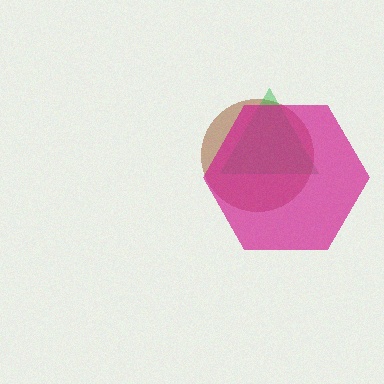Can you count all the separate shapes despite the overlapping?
Yes, there are 3 separate shapes.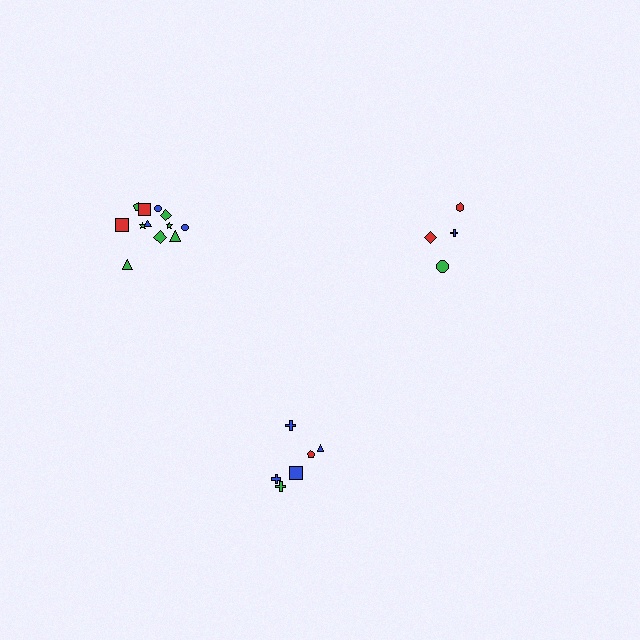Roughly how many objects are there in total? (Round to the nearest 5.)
Roughly 20 objects in total.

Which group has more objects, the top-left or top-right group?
The top-left group.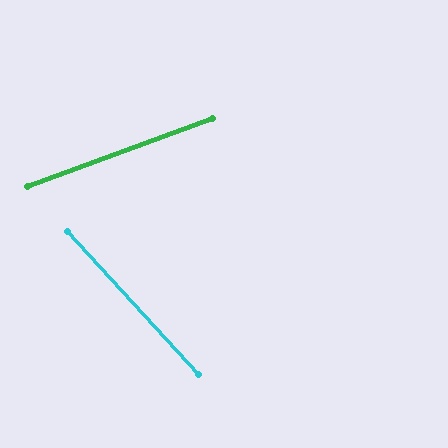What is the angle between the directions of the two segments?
Approximately 68 degrees.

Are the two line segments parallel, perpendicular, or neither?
Neither parallel nor perpendicular — they differ by about 68°.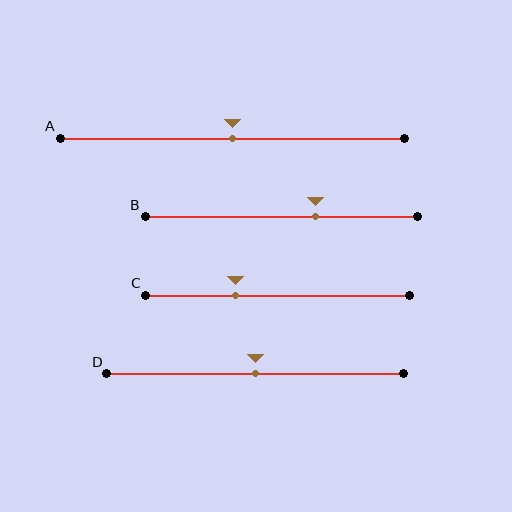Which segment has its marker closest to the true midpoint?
Segment A has its marker closest to the true midpoint.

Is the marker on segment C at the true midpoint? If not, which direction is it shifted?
No, the marker on segment C is shifted to the left by about 16% of the segment length.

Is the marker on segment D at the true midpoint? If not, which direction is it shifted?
Yes, the marker on segment D is at the true midpoint.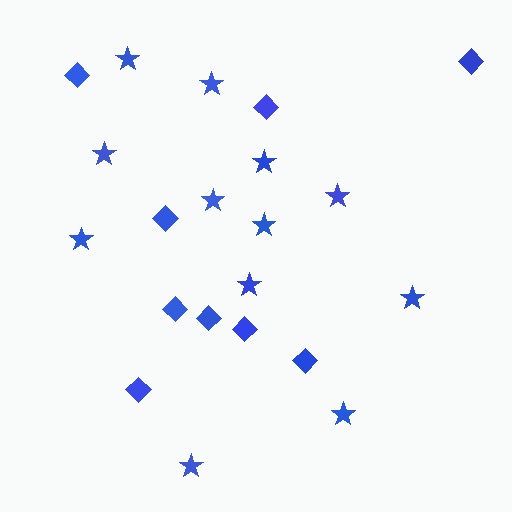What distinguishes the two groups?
There are 2 groups: one group of stars (12) and one group of diamonds (9).